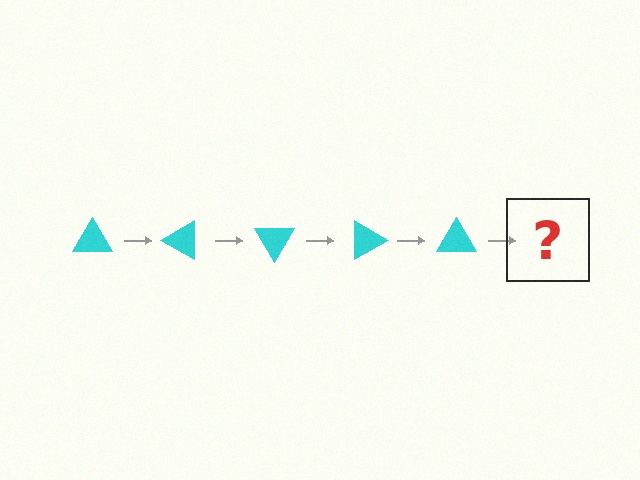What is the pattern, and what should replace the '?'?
The pattern is that the triangle rotates 30 degrees each step. The '?' should be a cyan triangle rotated 150 degrees.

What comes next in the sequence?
The next element should be a cyan triangle rotated 150 degrees.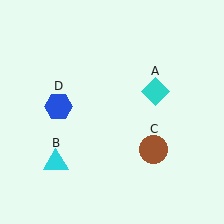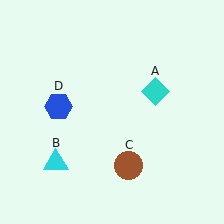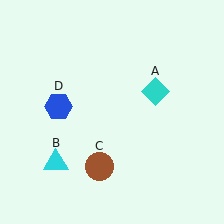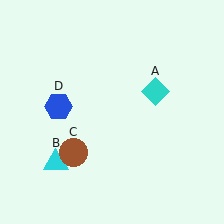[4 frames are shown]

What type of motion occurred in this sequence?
The brown circle (object C) rotated clockwise around the center of the scene.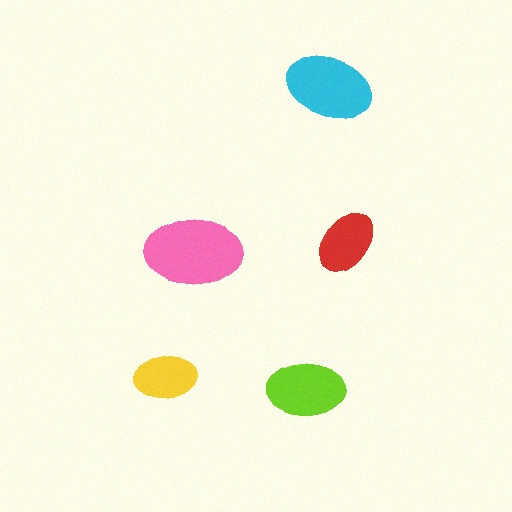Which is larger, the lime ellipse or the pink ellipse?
The pink one.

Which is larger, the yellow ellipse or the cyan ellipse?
The cyan one.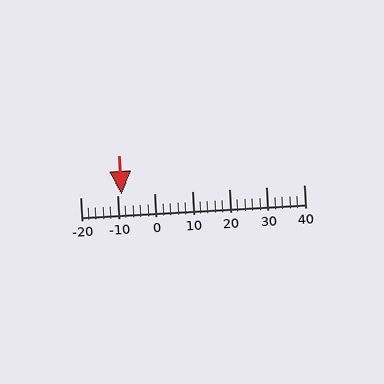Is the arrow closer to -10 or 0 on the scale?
The arrow is closer to -10.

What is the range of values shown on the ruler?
The ruler shows values from -20 to 40.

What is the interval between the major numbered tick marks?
The major tick marks are spaced 10 units apart.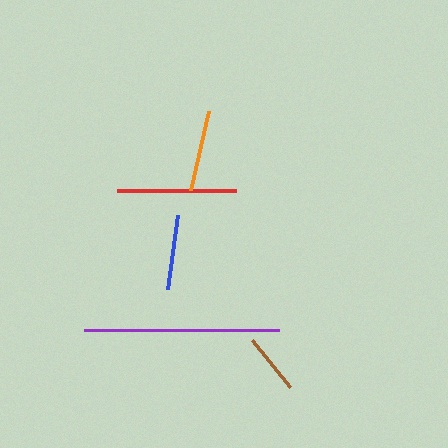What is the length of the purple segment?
The purple segment is approximately 195 pixels long.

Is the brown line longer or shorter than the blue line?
The blue line is longer than the brown line.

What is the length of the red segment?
The red segment is approximately 120 pixels long.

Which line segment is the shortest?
The brown line is the shortest at approximately 61 pixels.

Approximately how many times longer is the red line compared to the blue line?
The red line is approximately 1.6 times the length of the blue line.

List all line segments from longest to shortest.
From longest to shortest: purple, red, orange, blue, brown.